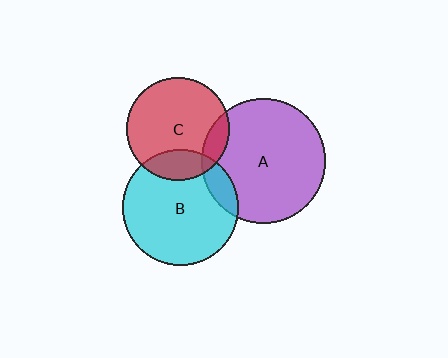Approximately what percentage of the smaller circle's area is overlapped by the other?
Approximately 10%.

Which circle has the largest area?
Circle A (purple).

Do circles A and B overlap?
Yes.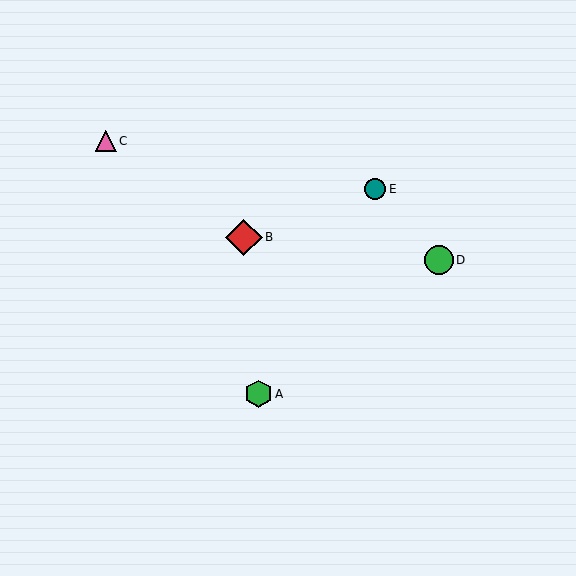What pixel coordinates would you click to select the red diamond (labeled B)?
Click at (244, 237) to select the red diamond B.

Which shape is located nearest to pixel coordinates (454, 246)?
The green circle (labeled D) at (439, 260) is nearest to that location.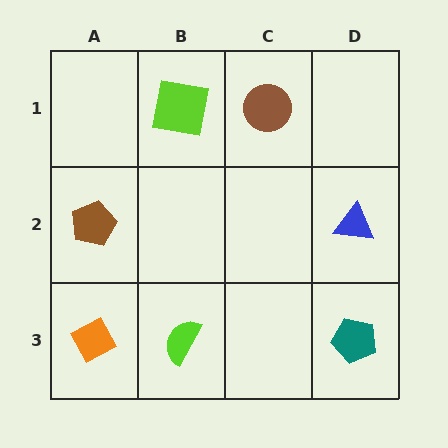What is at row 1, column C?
A brown circle.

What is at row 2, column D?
A blue triangle.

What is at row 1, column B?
A lime square.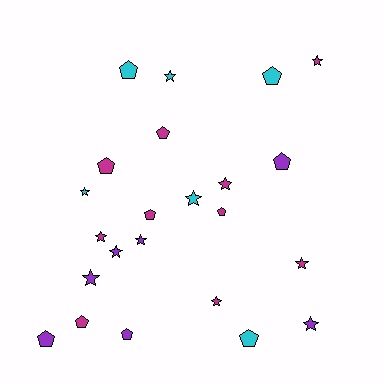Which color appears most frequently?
Magenta, with 10 objects.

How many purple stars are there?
There are 4 purple stars.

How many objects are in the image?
There are 23 objects.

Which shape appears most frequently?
Star, with 12 objects.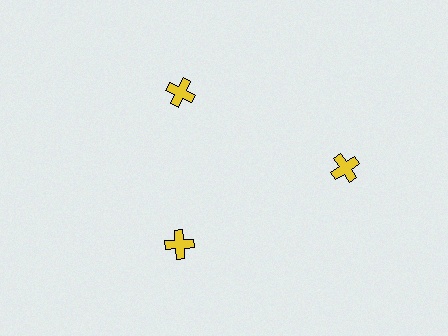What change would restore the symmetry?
The symmetry would be restored by moving it inward, back onto the ring so that all 3 crosses sit at equal angles and equal distance from the center.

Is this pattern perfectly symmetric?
No. The 3 yellow crosses are arranged in a ring, but one element near the 3 o'clock position is pushed outward from the center, breaking the 3-fold rotational symmetry.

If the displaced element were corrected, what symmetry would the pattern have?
It would have 3-fold rotational symmetry — the pattern would map onto itself every 120 degrees.